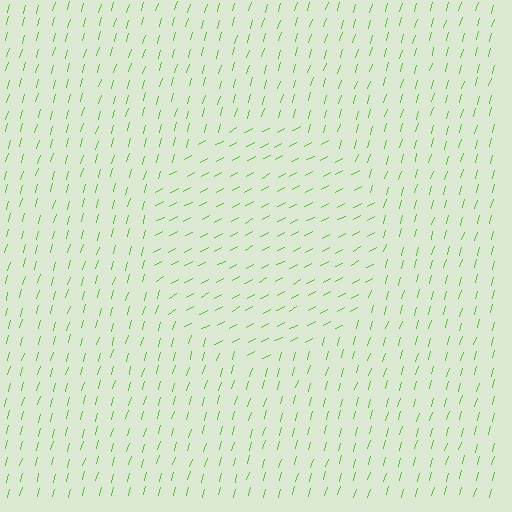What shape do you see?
I see a circle.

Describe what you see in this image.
The image is filled with small lime line segments. A circle region in the image has lines oriented differently from the surrounding lines, creating a visible texture boundary.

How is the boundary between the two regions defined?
The boundary is defined purely by a change in line orientation (approximately 45 degrees difference). All lines are the same color and thickness.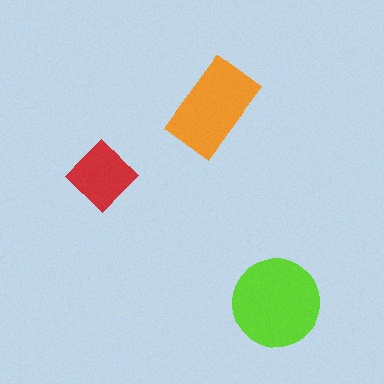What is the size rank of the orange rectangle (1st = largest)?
2nd.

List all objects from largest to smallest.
The lime circle, the orange rectangle, the red diamond.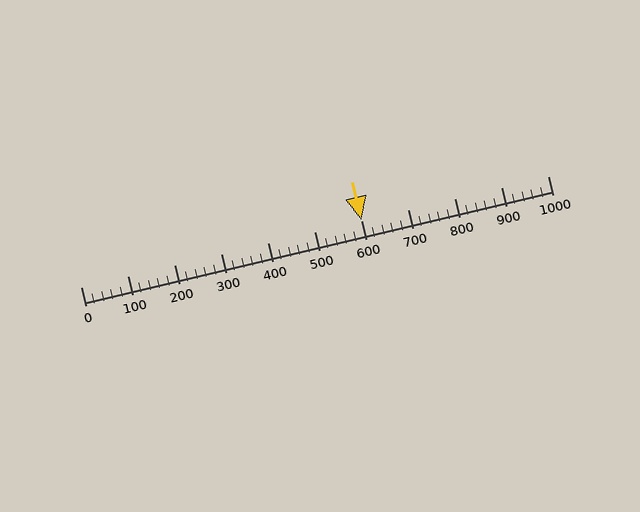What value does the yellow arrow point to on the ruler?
The yellow arrow points to approximately 600.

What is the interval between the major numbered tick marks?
The major tick marks are spaced 100 units apart.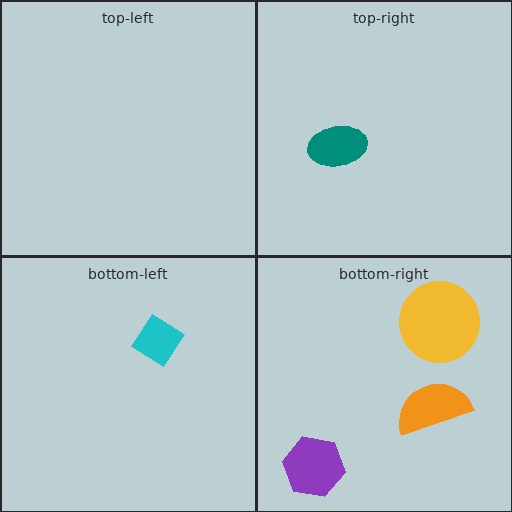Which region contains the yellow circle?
The bottom-right region.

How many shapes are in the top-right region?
1.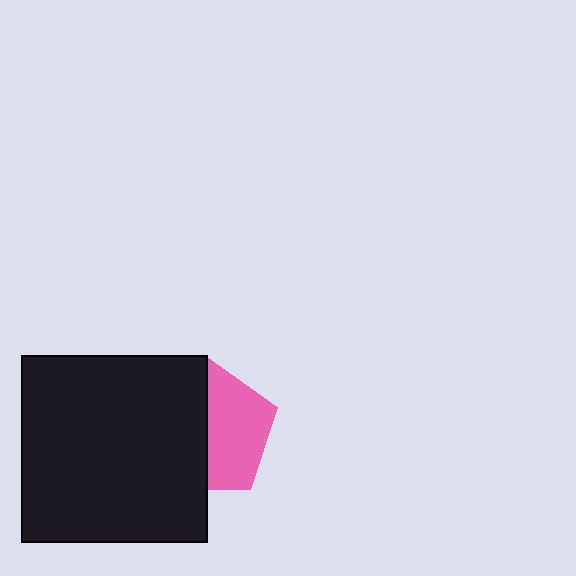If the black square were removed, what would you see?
You would see the complete pink pentagon.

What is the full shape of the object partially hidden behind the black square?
The partially hidden object is a pink pentagon.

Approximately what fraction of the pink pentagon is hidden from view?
Roughly 50% of the pink pentagon is hidden behind the black square.